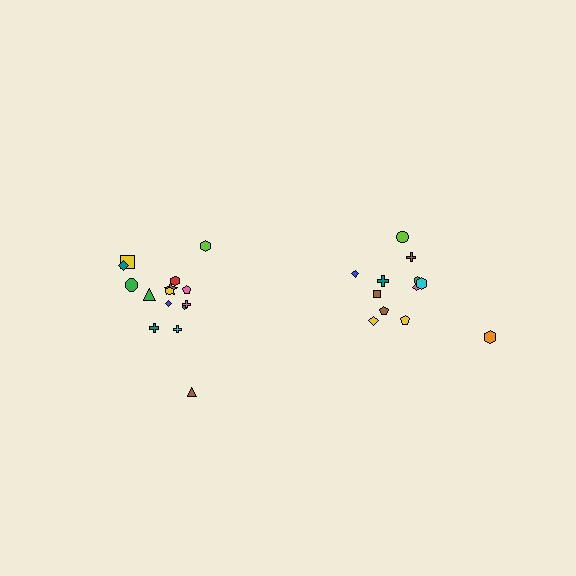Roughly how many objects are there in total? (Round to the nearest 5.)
Roughly 25 objects in total.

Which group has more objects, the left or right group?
The left group.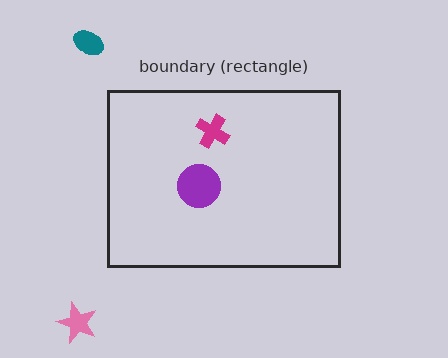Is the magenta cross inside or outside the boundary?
Inside.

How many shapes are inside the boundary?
2 inside, 2 outside.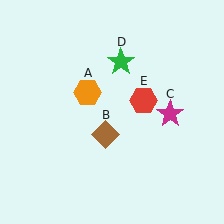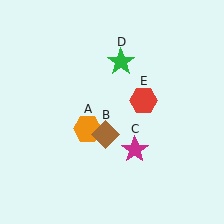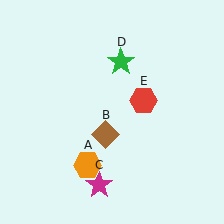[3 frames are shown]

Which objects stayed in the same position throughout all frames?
Brown diamond (object B) and green star (object D) and red hexagon (object E) remained stationary.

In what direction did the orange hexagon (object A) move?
The orange hexagon (object A) moved down.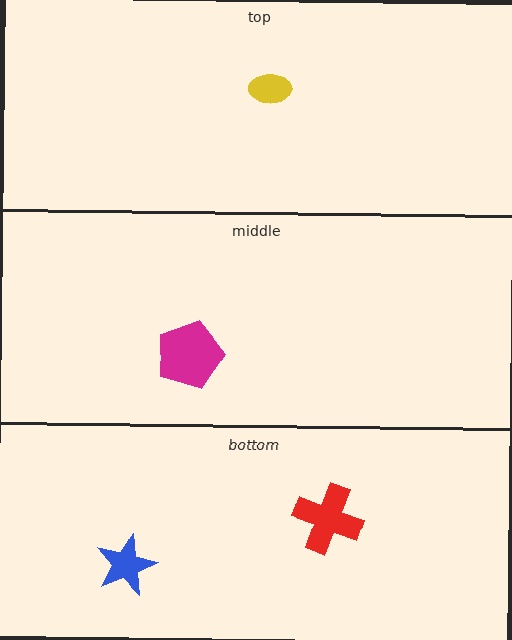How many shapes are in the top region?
1.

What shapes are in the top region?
The yellow ellipse.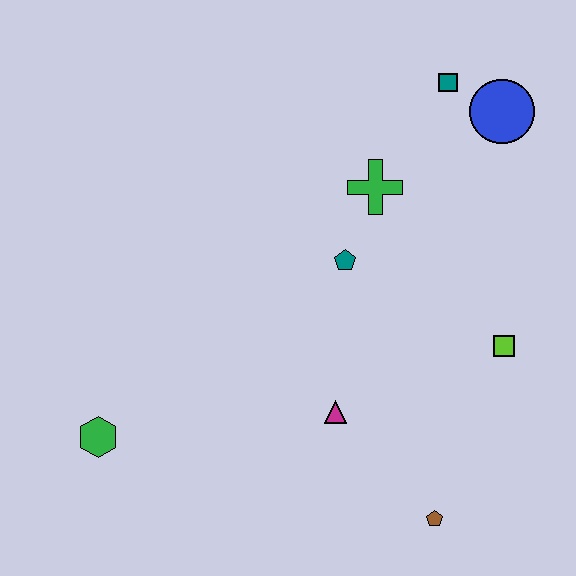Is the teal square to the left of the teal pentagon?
No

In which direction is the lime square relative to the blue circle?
The lime square is below the blue circle.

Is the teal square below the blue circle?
No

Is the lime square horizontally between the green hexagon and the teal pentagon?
No